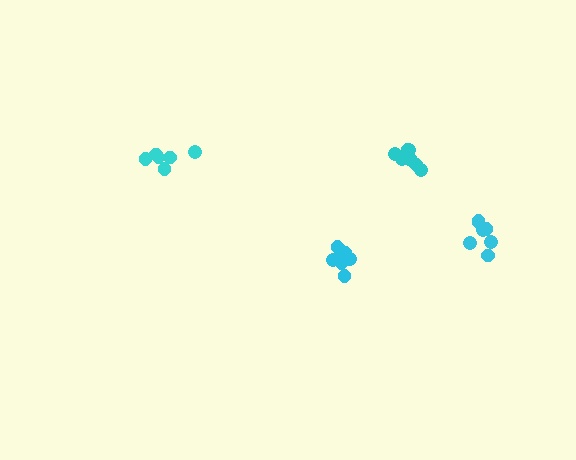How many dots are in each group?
Group 1: 7 dots, Group 2: 6 dots, Group 3: 8 dots, Group 4: 8 dots (29 total).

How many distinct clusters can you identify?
There are 4 distinct clusters.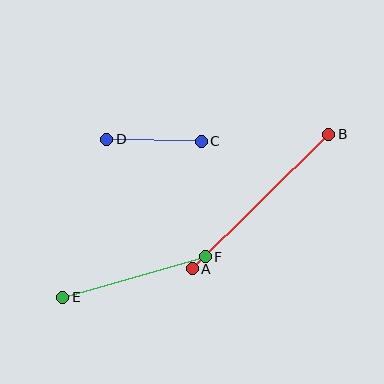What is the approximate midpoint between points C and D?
The midpoint is at approximately (154, 140) pixels.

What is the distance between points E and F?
The distance is approximately 148 pixels.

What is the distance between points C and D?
The distance is approximately 94 pixels.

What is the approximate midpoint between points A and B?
The midpoint is at approximately (260, 201) pixels.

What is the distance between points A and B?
The distance is approximately 192 pixels.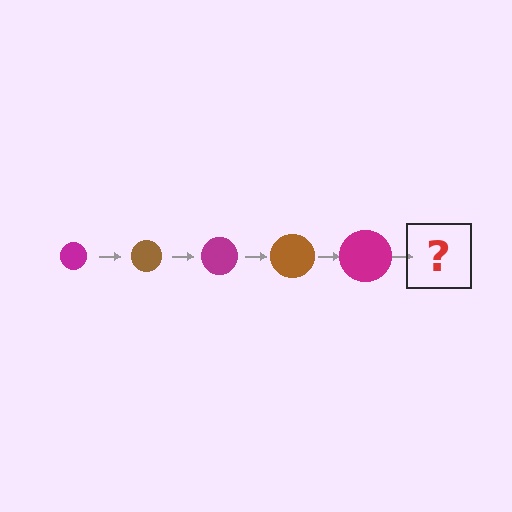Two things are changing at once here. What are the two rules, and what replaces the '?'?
The two rules are that the circle grows larger each step and the color cycles through magenta and brown. The '?' should be a brown circle, larger than the previous one.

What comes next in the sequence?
The next element should be a brown circle, larger than the previous one.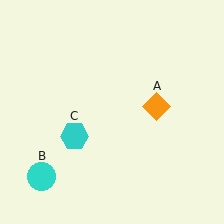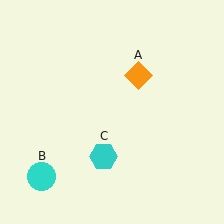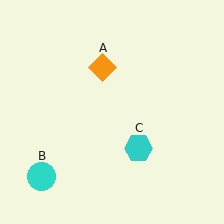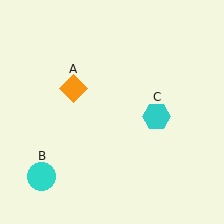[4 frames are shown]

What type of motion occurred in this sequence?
The orange diamond (object A), cyan hexagon (object C) rotated counterclockwise around the center of the scene.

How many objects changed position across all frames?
2 objects changed position: orange diamond (object A), cyan hexagon (object C).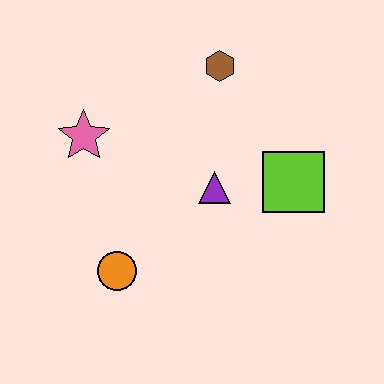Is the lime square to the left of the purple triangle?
No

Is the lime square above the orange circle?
Yes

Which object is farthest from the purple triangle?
The pink star is farthest from the purple triangle.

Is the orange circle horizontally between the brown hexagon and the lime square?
No